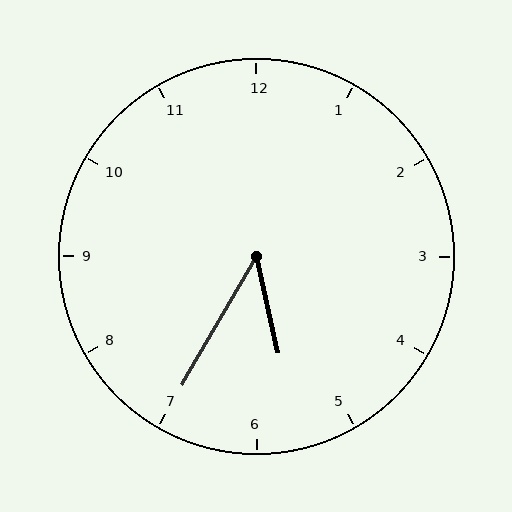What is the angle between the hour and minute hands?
Approximately 42 degrees.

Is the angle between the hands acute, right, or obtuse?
It is acute.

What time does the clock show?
5:35.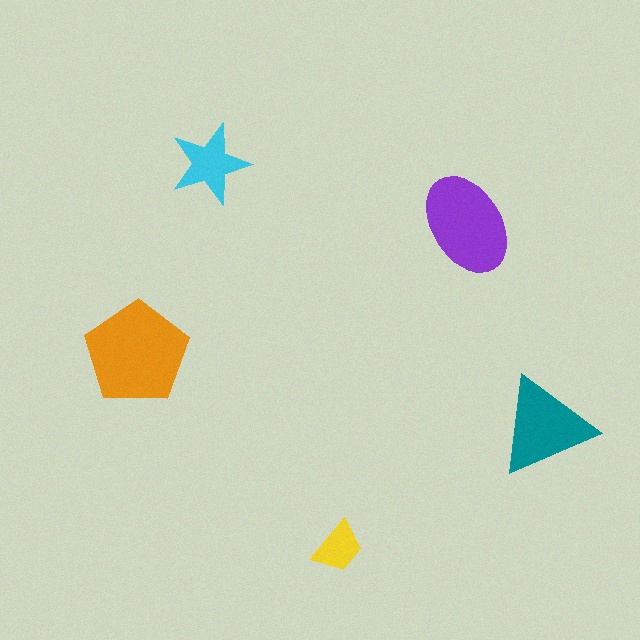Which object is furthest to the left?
The orange pentagon is leftmost.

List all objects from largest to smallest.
The orange pentagon, the purple ellipse, the teal triangle, the cyan star, the yellow trapezoid.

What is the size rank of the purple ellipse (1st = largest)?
2nd.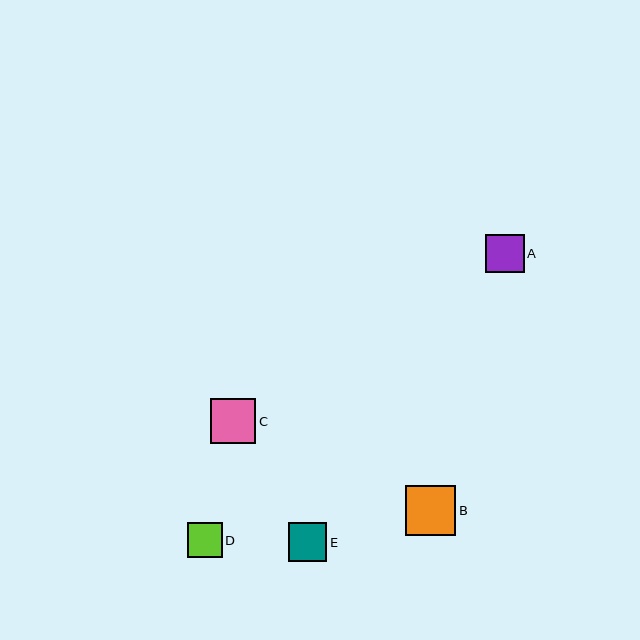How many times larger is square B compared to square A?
Square B is approximately 1.3 times the size of square A.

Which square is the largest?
Square B is the largest with a size of approximately 50 pixels.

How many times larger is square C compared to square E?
Square C is approximately 1.2 times the size of square E.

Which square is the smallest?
Square D is the smallest with a size of approximately 35 pixels.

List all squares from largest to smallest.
From largest to smallest: B, C, A, E, D.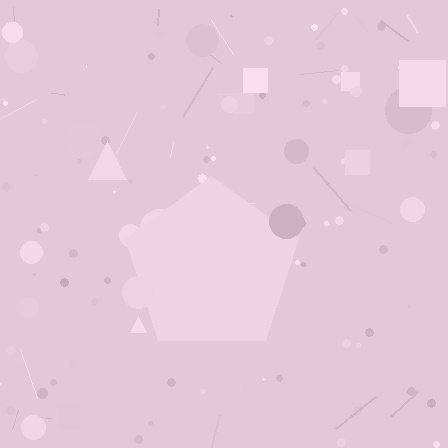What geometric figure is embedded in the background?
A pentagon is embedded in the background.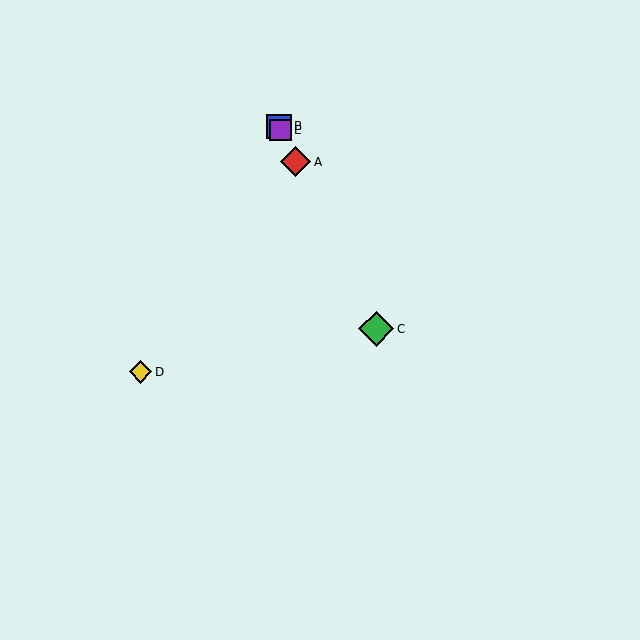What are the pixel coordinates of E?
Object E is at (280, 130).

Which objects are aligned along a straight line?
Objects A, B, C, E are aligned along a straight line.